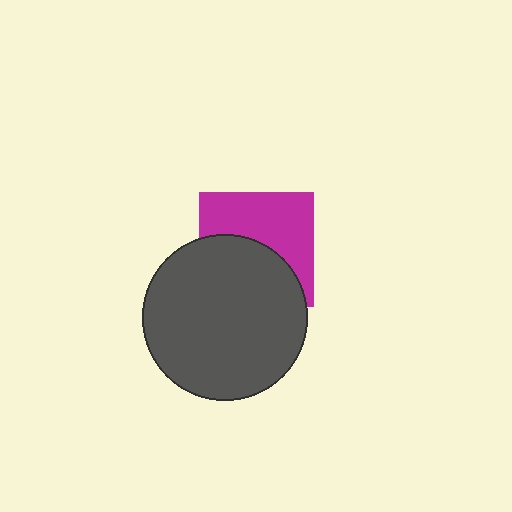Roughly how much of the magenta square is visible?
About half of it is visible (roughly 51%).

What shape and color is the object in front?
The object in front is a dark gray circle.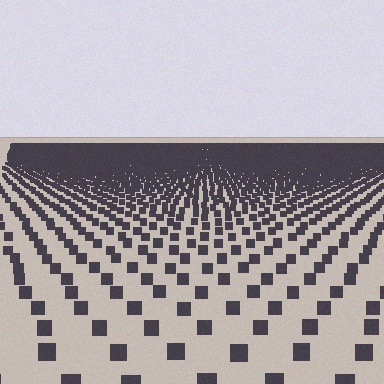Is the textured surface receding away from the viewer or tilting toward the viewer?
The surface is receding away from the viewer. Texture elements get smaller and denser toward the top.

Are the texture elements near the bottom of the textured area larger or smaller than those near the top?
Larger. Near the bottom, elements are closer to the viewer and appear at a bigger on-screen size.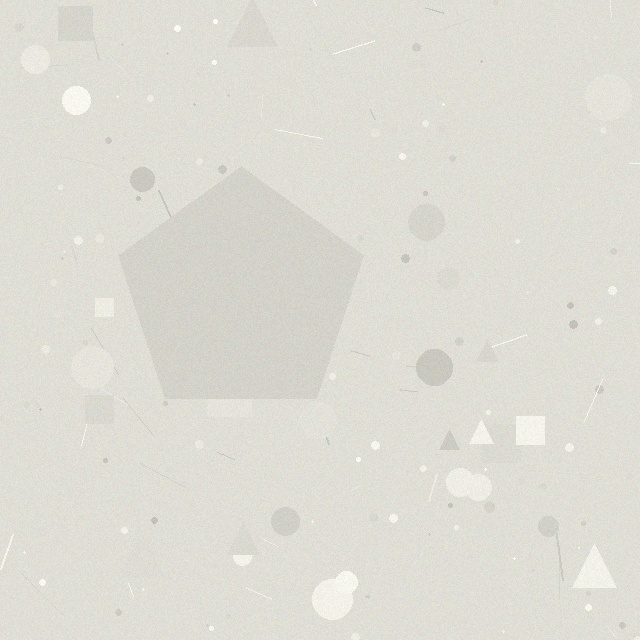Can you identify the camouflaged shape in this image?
The camouflaged shape is a pentagon.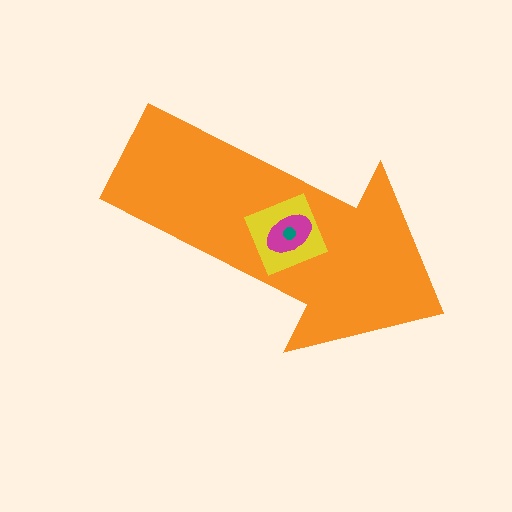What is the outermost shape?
The orange arrow.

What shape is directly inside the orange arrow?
The yellow square.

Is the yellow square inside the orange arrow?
Yes.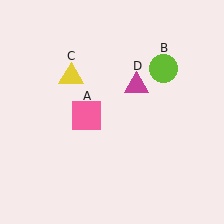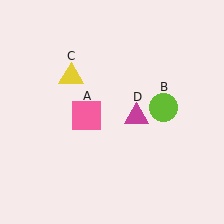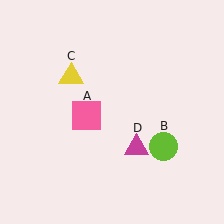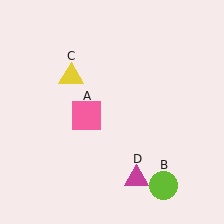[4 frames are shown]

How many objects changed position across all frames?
2 objects changed position: lime circle (object B), magenta triangle (object D).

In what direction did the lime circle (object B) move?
The lime circle (object B) moved down.